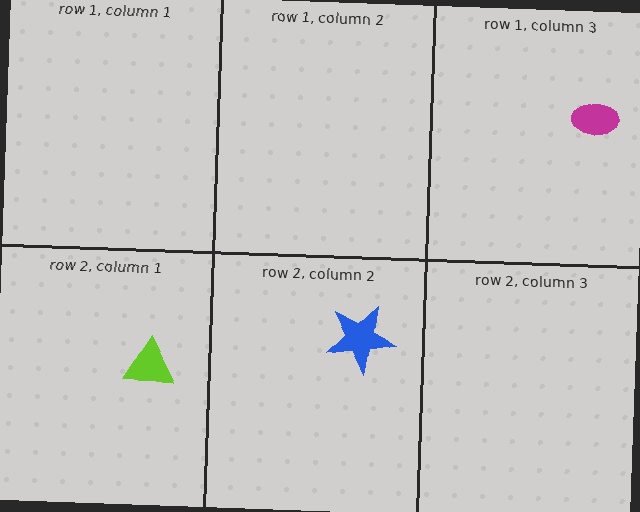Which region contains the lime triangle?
The row 2, column 1 region.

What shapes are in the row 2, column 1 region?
The lime triangle.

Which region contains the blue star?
The row 2, column 2 region.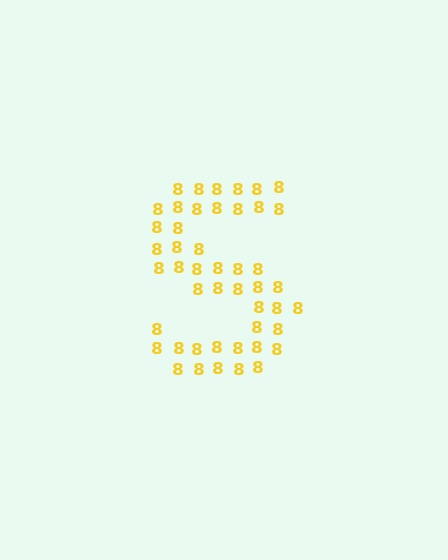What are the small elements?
The small elements are digit 8's.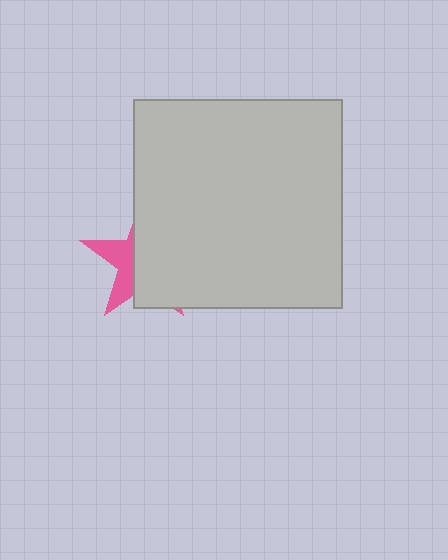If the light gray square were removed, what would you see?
You would see the complete pink star.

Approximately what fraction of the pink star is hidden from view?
Roughly 66% of the pink star is hidden behind the light gray square.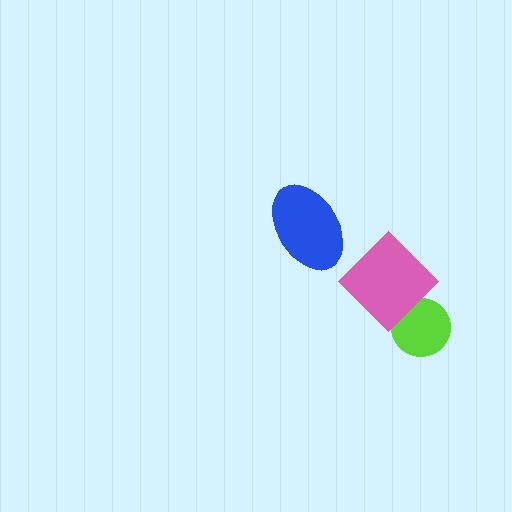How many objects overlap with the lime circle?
1 object overlaps with the lime circle.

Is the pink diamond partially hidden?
No, no other shape covers it.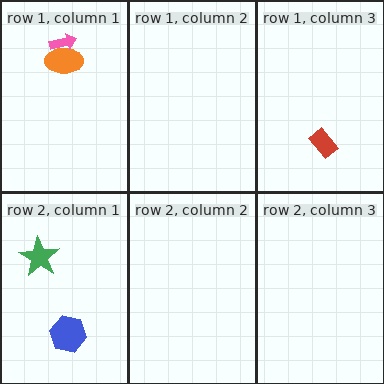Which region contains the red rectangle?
The row 1, column 3 region.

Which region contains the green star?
The row 2, column 1 region.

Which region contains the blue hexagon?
The row 2, column 1 region.